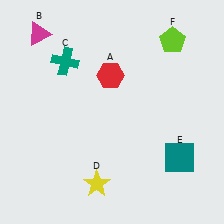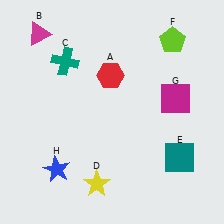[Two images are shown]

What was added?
A magenta square (G), a blue star (H) were added in Image 2.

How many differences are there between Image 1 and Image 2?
There are 2 differences between the two images.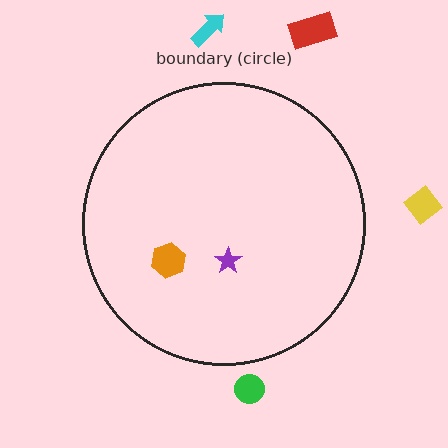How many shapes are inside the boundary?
2 inside, 4 outside.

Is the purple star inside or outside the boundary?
Inside.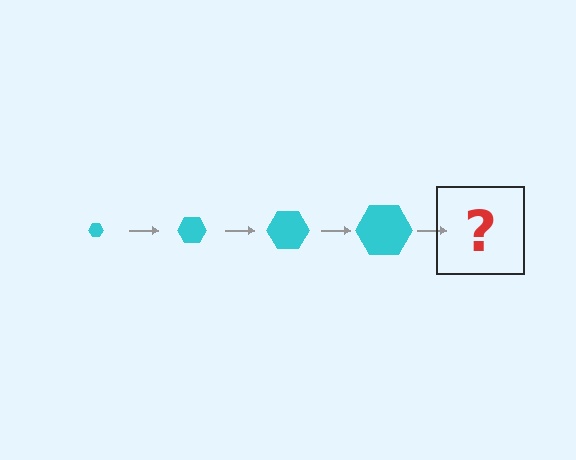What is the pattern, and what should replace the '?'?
The pattern is that the hexagon gets progressively larger each step. The '?' should be a cyan hexagon, larger than the previous one.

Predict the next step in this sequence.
The next step is a cyan hexagon, larger than the previous one.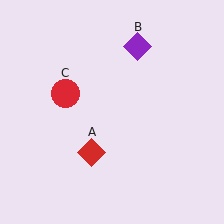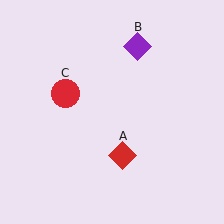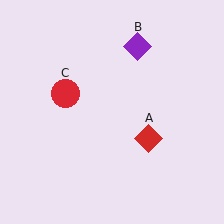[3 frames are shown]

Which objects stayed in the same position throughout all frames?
Purple diamond (object B) and red circle (object C) remained stationary.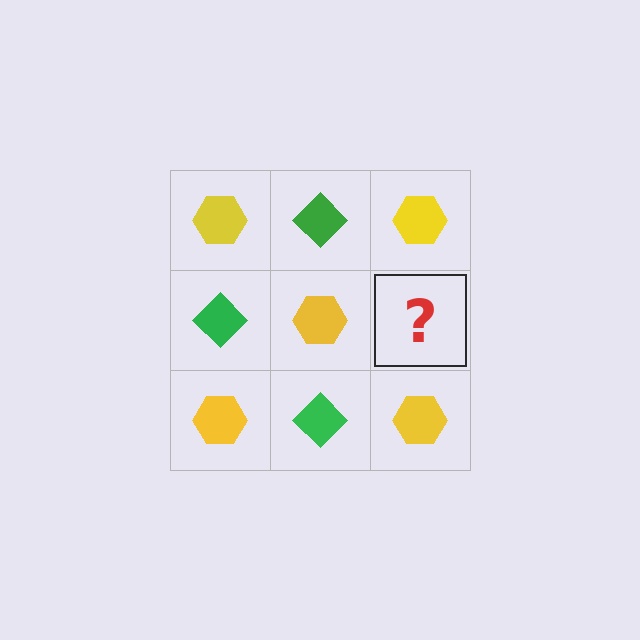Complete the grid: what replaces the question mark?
The question mark should be replaced with a green diamond.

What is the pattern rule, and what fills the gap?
The rule is that it alternates yellow hexagon and green diamond in a checkerboard pattern. The gap should be filled with a green diamond.